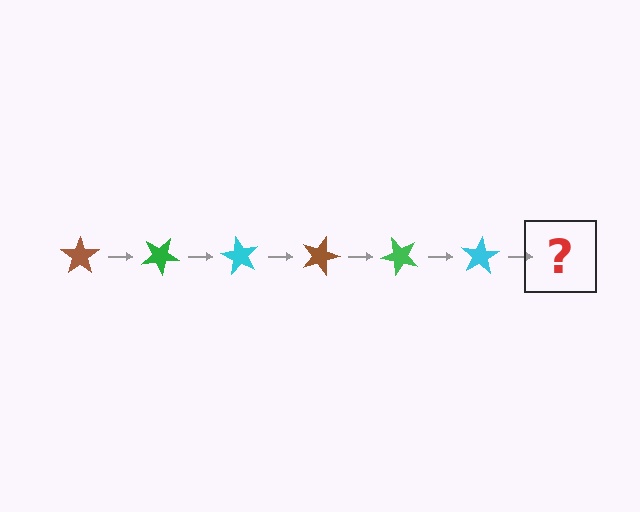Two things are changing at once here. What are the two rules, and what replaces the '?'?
The two rules are that it rotates 30 degrees each step and the color cycles through brown, green, and cyan. The '?' should be a brown star, rotated 180 degrees from the start.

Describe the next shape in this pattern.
It should be a brown star, rotated 180 degrees from the start.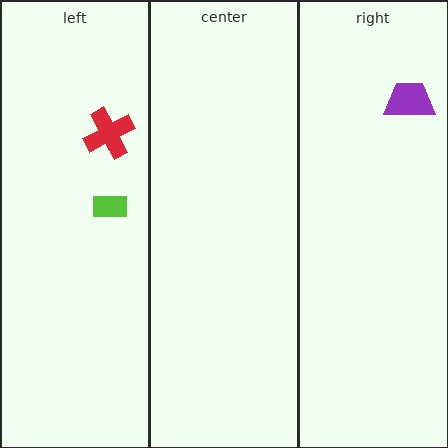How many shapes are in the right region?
1.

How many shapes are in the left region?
2.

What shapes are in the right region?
The purple trapezoid.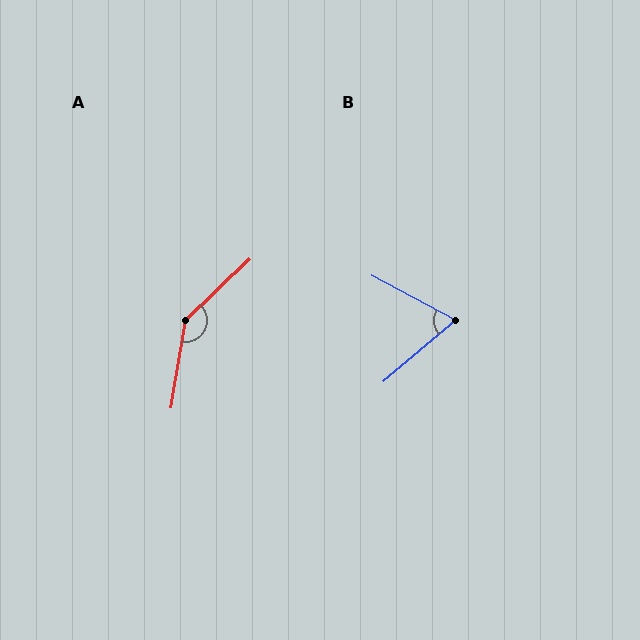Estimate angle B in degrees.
Approximately 68 degrees.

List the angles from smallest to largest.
B (68°), A (143°).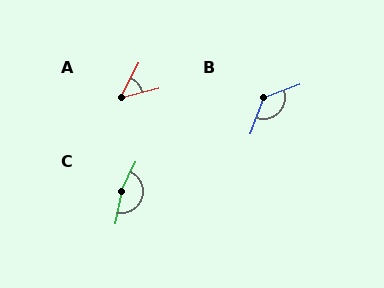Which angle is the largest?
C, at approximately 166 degrees.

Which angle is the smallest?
A, at approximately 48 degrees.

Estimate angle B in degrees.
Approximately 130 degrees.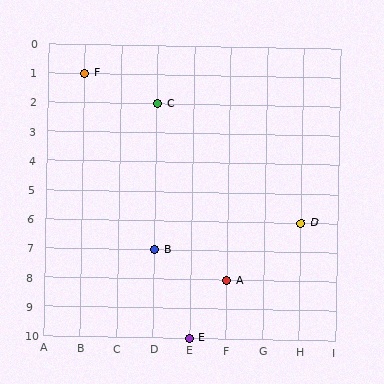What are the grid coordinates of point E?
Point E is at grid coordinates (E, 10).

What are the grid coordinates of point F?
Point F is at grid coordinates (B, 1).